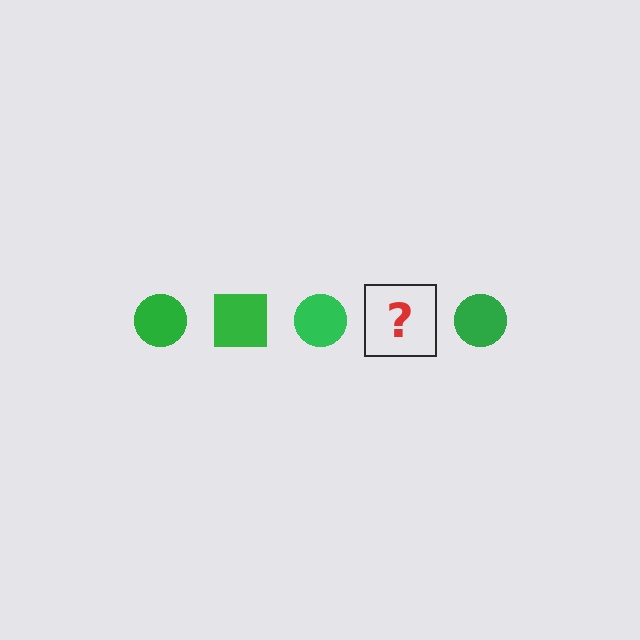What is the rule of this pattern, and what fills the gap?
The rule is that the pattern cycles through circle, square shapes in green. The gap should be filled with a green square.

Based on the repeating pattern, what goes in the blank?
The blank should be a green square.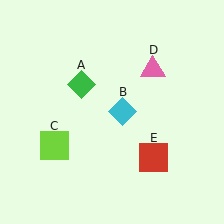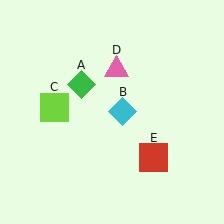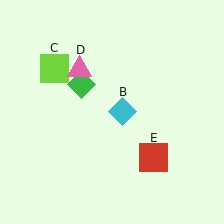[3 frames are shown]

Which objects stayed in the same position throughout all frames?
Green diamond (object A) and cyan diamond (object B) and red square (object E) remained stationary.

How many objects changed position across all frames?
2 objects changed position: lime square (object C), pink triangle (object D).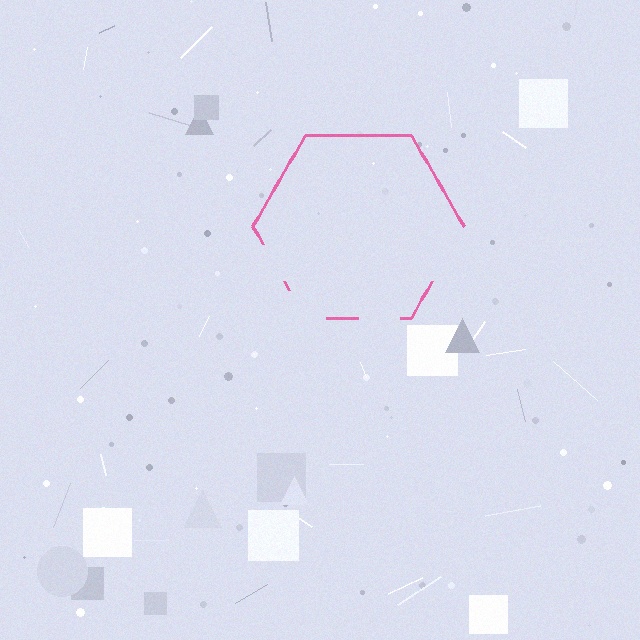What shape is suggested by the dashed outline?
The dashed outline suggests a hexagon.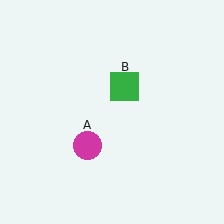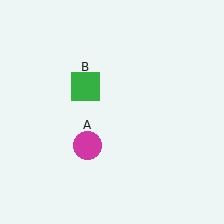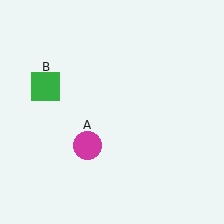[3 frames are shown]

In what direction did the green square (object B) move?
The green square (object B) moved left.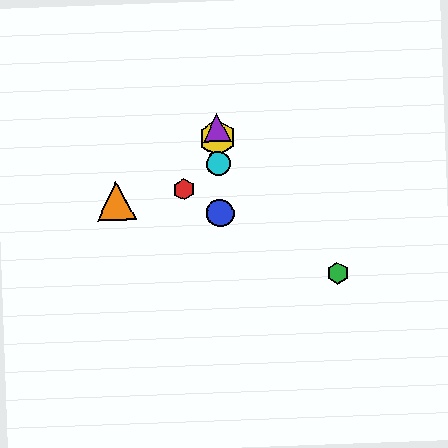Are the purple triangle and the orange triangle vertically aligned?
No, the purple triangle is at x≈217 and the orange triangle is at x≈116.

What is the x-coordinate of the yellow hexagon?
The yellow hexagon is at x≈217.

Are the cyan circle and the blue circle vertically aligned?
Yes, both are at x≈218.